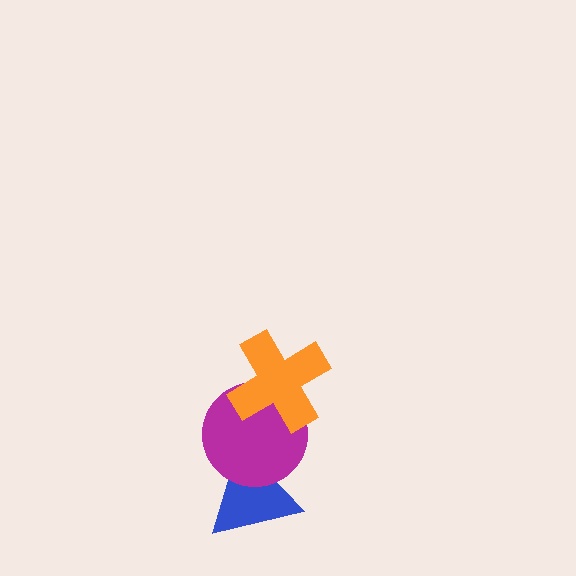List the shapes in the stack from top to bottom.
From top to bottom: the orange cross, the magenta circle, the blue triangle.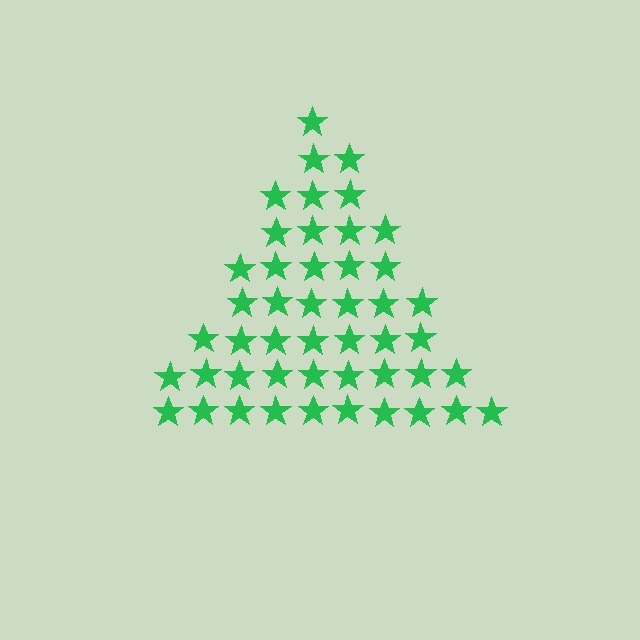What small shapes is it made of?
It is made of small stars.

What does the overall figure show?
The overall figure shows a triangle.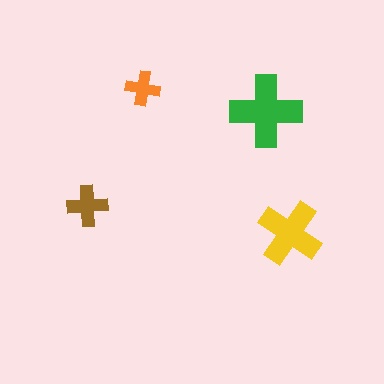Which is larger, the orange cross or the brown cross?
The brown one.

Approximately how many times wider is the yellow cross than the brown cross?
About 1.5 times wider.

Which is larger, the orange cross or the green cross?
The green one.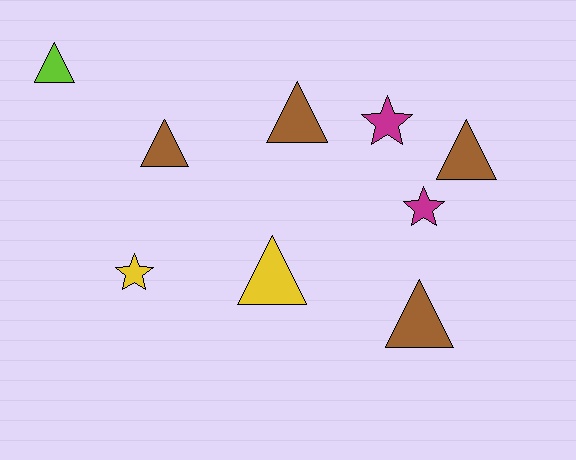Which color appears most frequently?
Brown, with 4 objects.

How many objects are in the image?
There are 9 objects.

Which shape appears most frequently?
Triangle, with 6 objects.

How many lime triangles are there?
There is 1 lime triangle.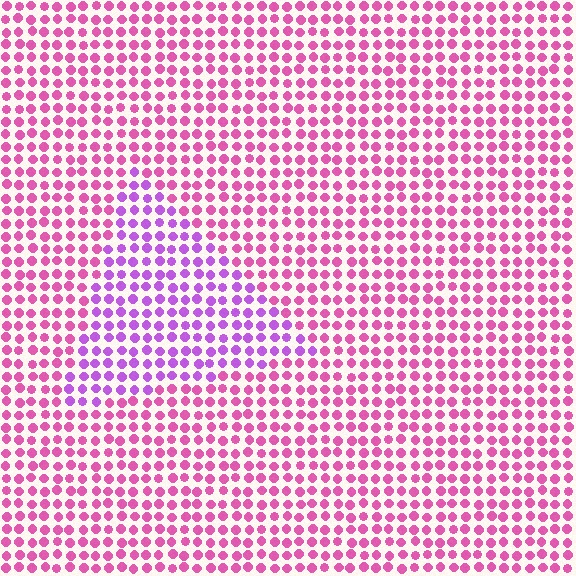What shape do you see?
I see a triangle.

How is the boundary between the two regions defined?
The boundary is defined purely by a slight shift in hue (about 37 degrees). Spacing, size, and orientation are identical on both sides.